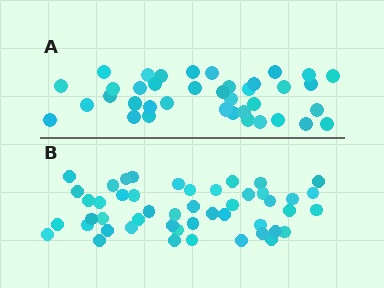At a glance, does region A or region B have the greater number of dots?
Region B (the bottom region) has more dots.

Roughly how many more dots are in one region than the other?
Region B has roughly 10 or so more dots than region A.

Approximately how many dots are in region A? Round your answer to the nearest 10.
About 40 dots. (The exact count is 38, which rounds to 40.)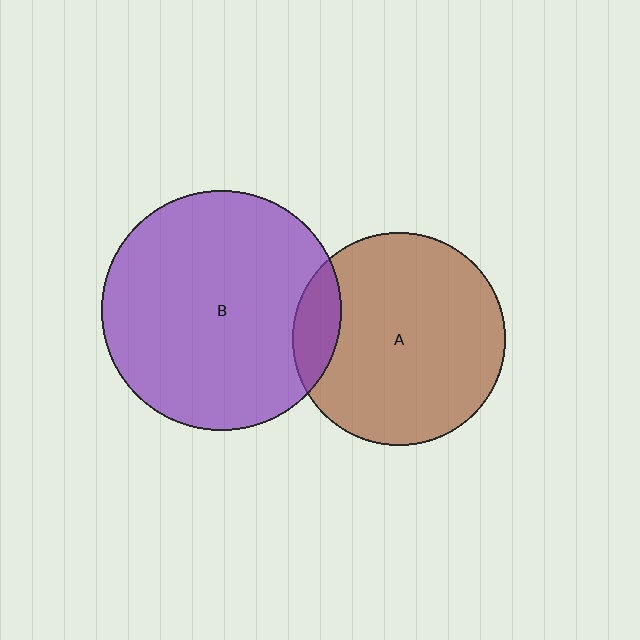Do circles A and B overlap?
Yes.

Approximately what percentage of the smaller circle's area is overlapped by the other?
Approximately 10%.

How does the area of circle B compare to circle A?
Approximately 1.3 times.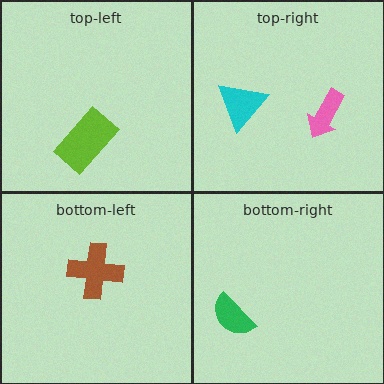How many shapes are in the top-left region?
1.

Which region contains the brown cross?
The bottom-left region.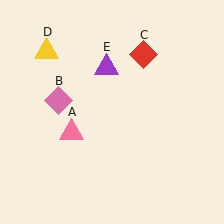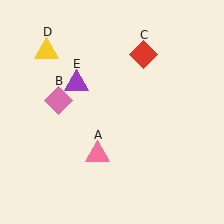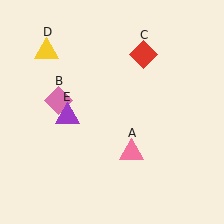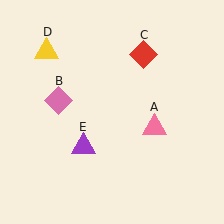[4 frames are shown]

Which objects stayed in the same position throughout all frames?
Pink diamond (object B) and red diamond (object C) and yellow triangle (object D) remained stationary.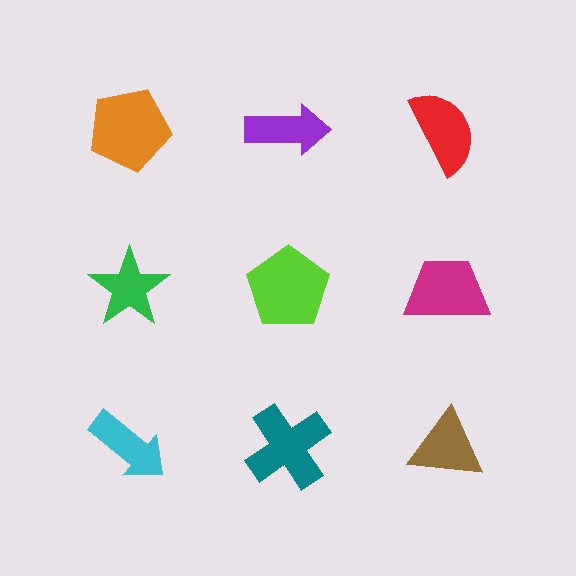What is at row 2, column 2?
A lime pentagon.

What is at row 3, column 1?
A cyan arrow.